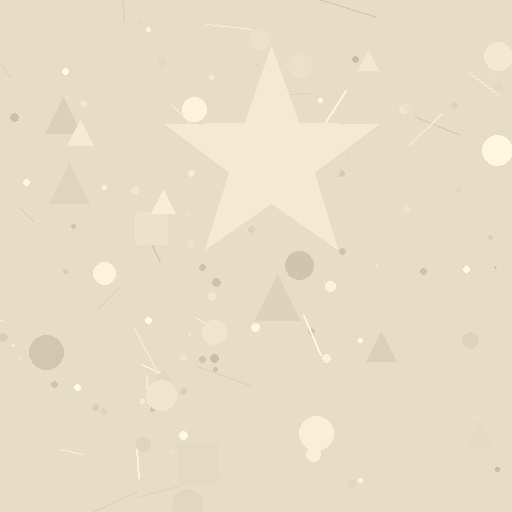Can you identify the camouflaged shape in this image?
The camouflaged shape is a star.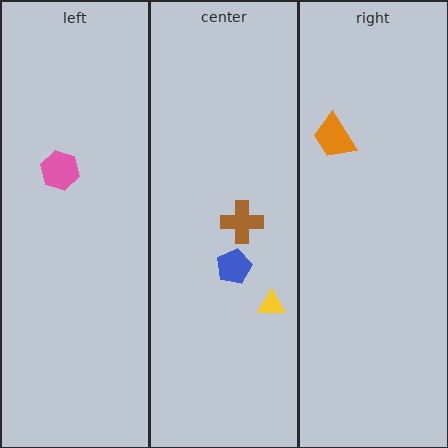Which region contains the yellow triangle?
The center region.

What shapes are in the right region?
The orange trapezoid.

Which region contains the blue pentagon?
The center region.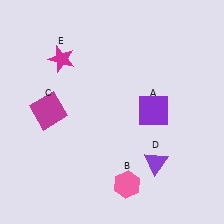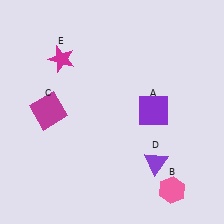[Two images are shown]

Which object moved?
The pink hexagon (B) moved right.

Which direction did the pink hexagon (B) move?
The pink hexagon (B) moved right.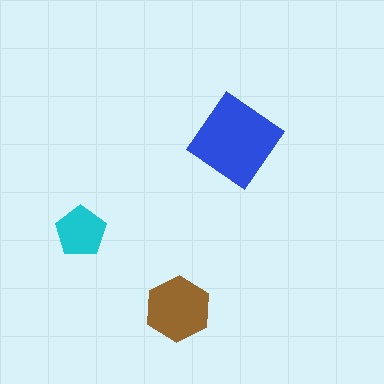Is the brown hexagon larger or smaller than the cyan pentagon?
Larger.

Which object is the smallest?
The cyan pentagon.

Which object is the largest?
The blue diamond.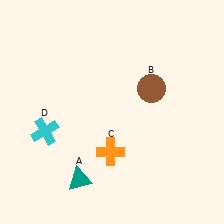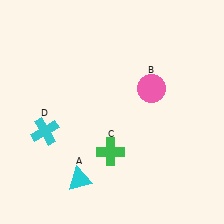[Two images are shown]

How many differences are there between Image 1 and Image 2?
There are 3 differences between the two images.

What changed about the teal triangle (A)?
In Image 1, A is teal. In Image 2, it changed to cyan.